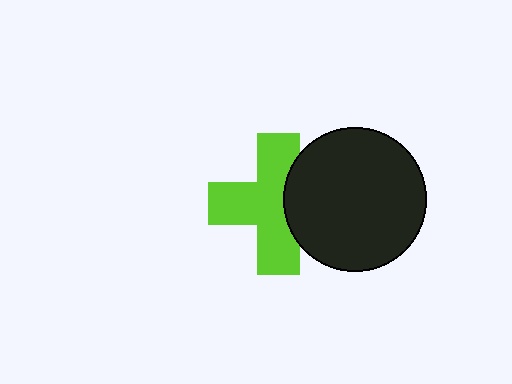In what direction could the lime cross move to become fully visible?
The lime cross could move left. That would shift it out from behind the black circle entirely.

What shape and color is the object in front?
The object in front is a black circle.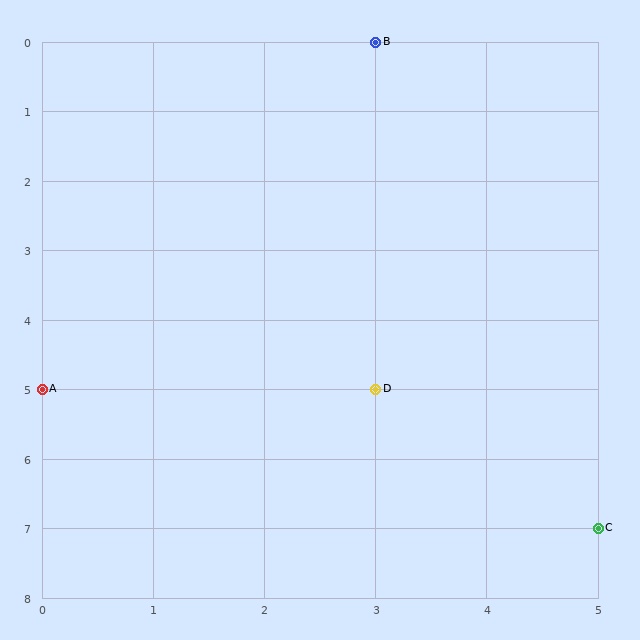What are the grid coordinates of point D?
Point D is at grid coordinates (3, 5).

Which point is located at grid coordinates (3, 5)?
Point D is at (3, 5).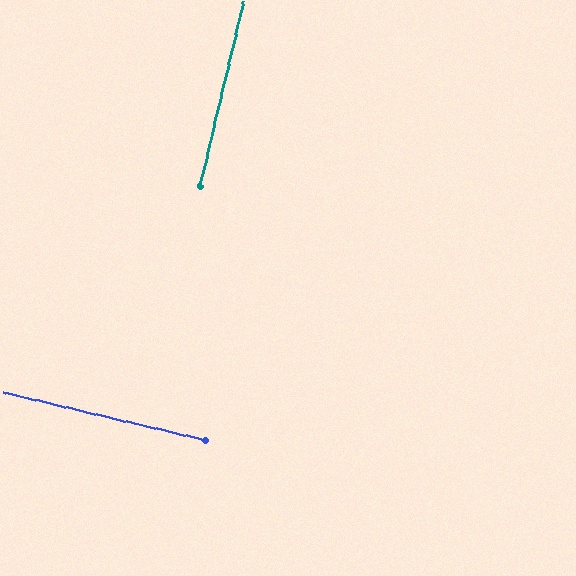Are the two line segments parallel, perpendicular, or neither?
Perpendicular — they meet at approximately 90°.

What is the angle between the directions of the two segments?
Approximately 90 degrees.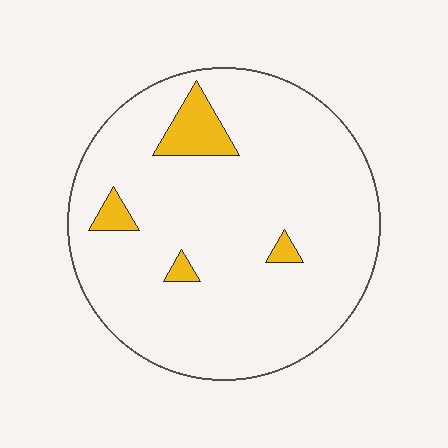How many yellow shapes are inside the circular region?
4.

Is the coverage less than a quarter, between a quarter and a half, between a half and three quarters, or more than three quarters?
Less than a quarter.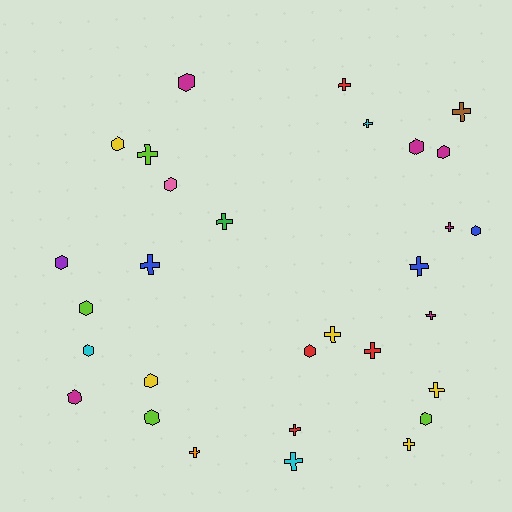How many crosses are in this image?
There are 16 crosses.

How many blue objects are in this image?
There are 3 blue objects.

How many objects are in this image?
There are 30 objects.